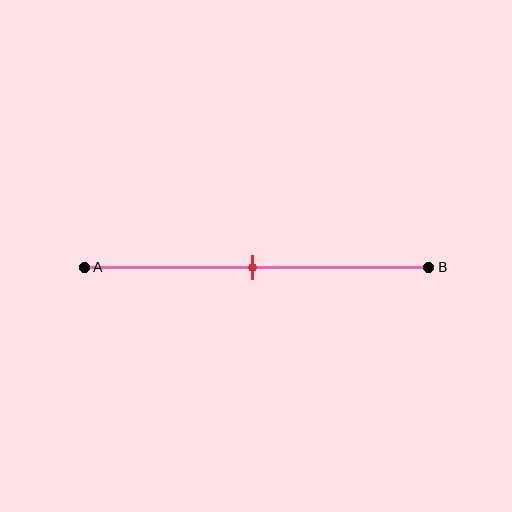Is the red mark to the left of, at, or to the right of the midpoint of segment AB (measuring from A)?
The red mark is approximately at the midpoint of segment AB.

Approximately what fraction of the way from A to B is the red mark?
The red mark is approximately 50% of the way from A to B.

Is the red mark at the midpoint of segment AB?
Yes, the mark is approximately at the midpoint.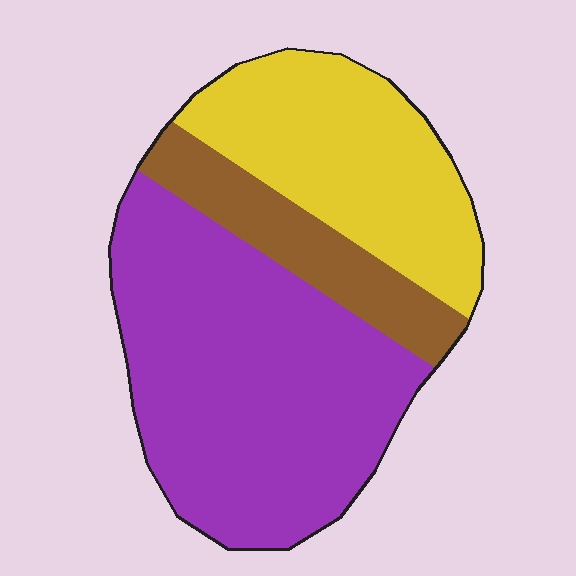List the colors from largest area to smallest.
From largest to smallest: purple, yellow, brown.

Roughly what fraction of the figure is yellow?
Yellow takes up about one third (1/3) of the figure.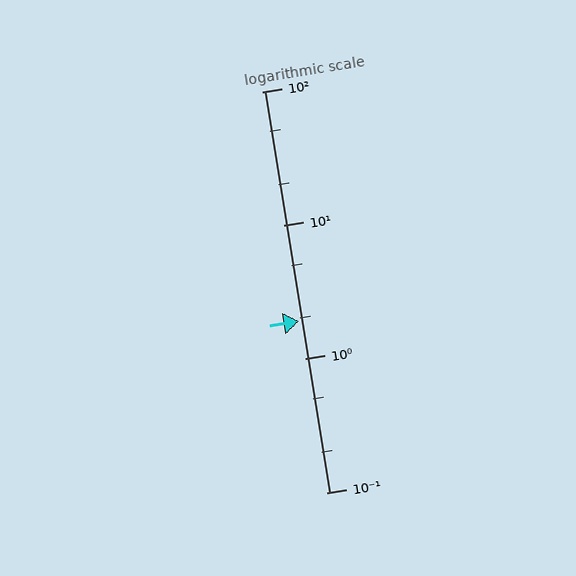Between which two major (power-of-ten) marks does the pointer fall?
The pointer is between 1 and 10.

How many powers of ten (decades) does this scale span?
The scale spans 3 decades, from 0.1 to 100.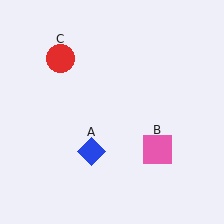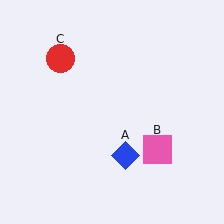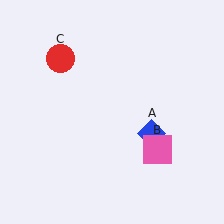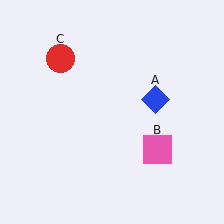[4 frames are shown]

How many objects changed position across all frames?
1 object changed position: blue diamond (object A).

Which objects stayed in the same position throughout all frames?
Pink square (object B) and red circle (object C) remained stationary.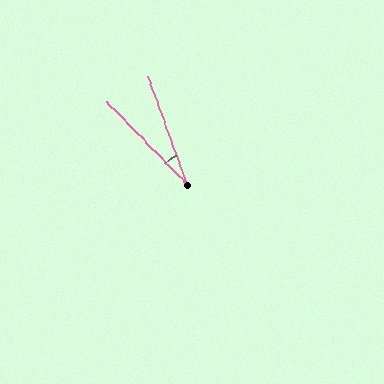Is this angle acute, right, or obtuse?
It is acute.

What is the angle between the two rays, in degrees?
Approximately 25 degrees.